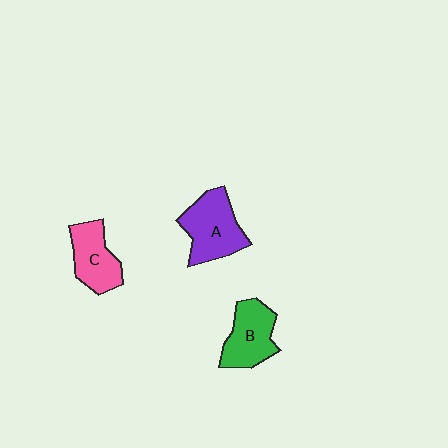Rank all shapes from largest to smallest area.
From largest to smallest: A (purple), B (green), C (pink).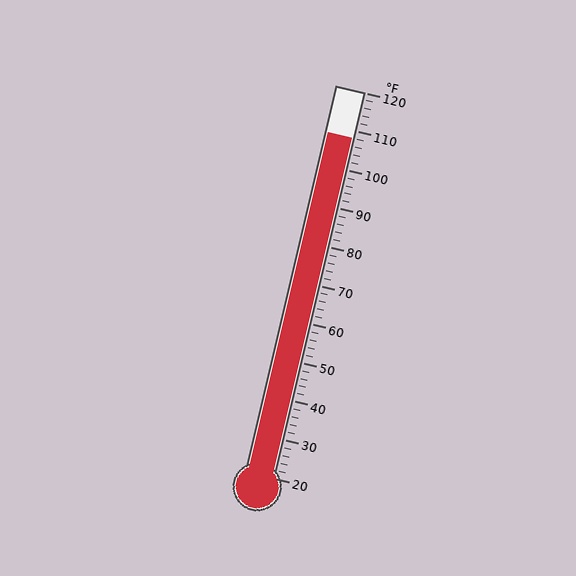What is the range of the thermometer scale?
The thermometer scale ranges from 20°F to 120°F.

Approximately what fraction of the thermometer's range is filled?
The thermometer is filled to approximately 90% of its range.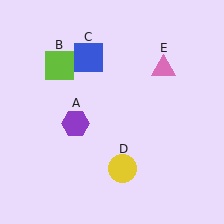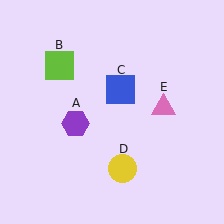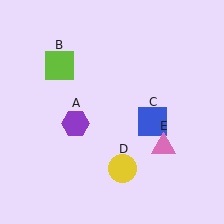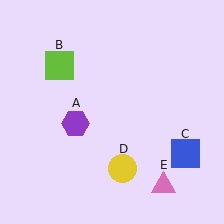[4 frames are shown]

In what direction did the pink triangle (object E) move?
The pink triangle (object E) moved down.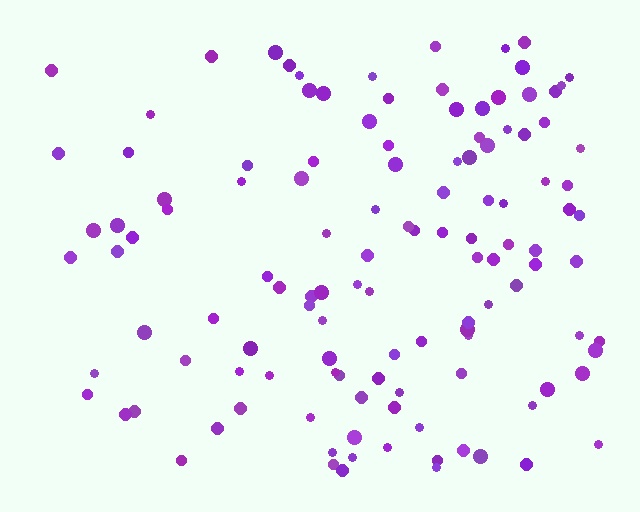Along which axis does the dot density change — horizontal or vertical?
Horizontal.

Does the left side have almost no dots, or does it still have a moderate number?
Still a moderate number, just noticeably fewer than the right.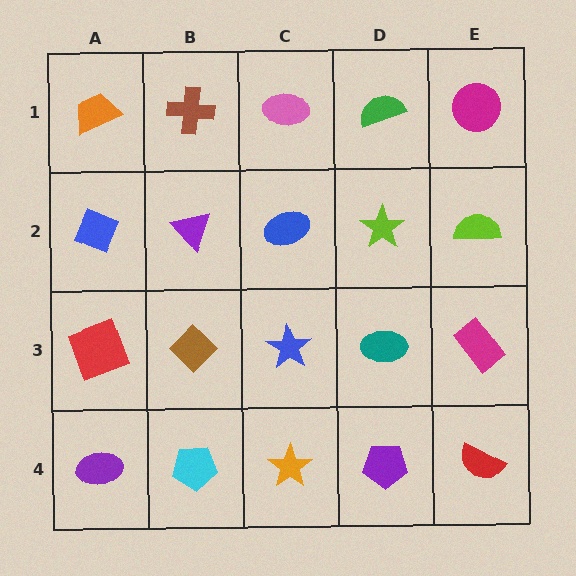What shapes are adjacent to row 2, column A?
An orange trapezoid (row 1, column A), a red square (row 3, column A), a purple triangle (row 2, column B).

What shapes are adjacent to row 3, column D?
A lime star (row 2, column D), a purple pentagon (row 4, column D), a blue star (row 3, column C), a magenta rectangle (row 3, column E).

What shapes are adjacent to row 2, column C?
A pink ellipse (row 1, column C), a blue star (row 3, column C), a purple triangle (row 2, column B), a lime star (row 2, column D).